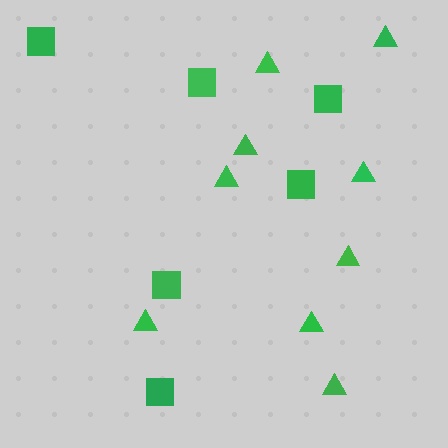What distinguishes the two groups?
There are 2 groups: one group of squares (6) and one group of triangles (9).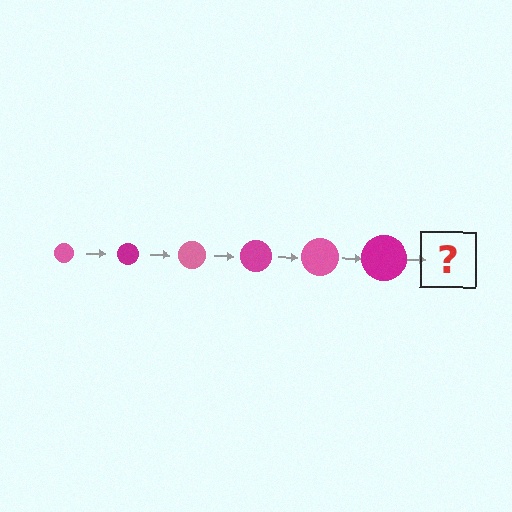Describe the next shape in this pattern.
It should be a pink circle, larger than the previous one.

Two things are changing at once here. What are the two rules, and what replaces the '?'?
The two rules are that the circle grows larger each step and the color cycles through pink and magenta. The '?' should be a pink circle, larger than the previous one.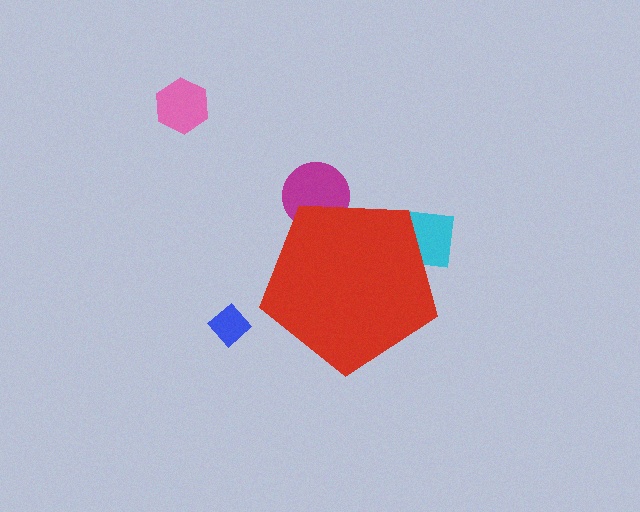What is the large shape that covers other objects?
A red pentagon.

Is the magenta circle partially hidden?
Yes, the magenta circle is partially hidden behind the red pentagon.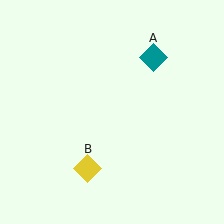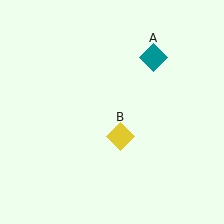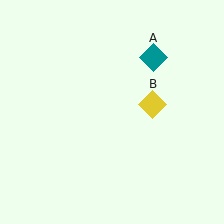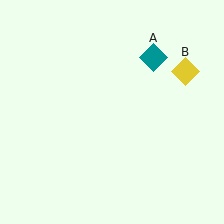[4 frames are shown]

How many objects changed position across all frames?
1 object changed position: yellow diamond (object B).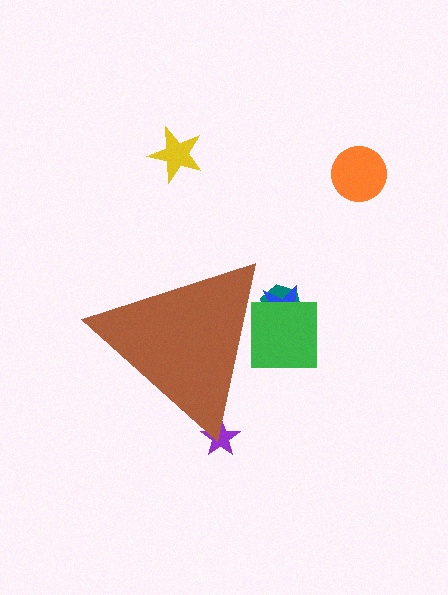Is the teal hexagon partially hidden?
Yes, the teal hexagon is partially hidden behind the brown triangle.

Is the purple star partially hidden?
Yes, the purple star is partially hidden behind the brown triangle.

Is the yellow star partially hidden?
No, the yellow star is fully visible.